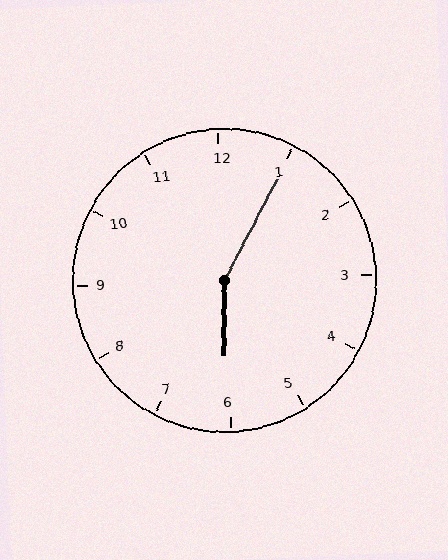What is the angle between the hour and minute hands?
Approximately 152 degrees.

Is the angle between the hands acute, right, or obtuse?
It is obtuse.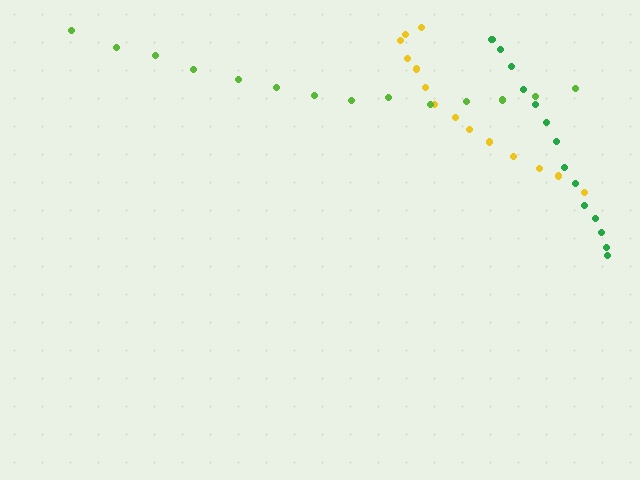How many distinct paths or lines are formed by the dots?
There are 3 distinct paths.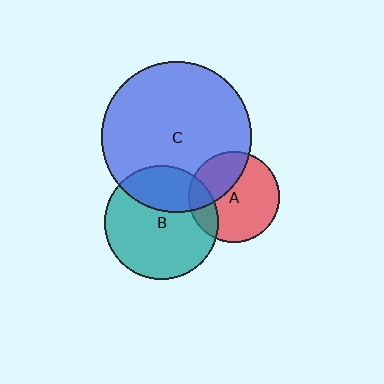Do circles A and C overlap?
Yes.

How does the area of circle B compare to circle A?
Approximately 1.6 times.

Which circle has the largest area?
Circle C (blue).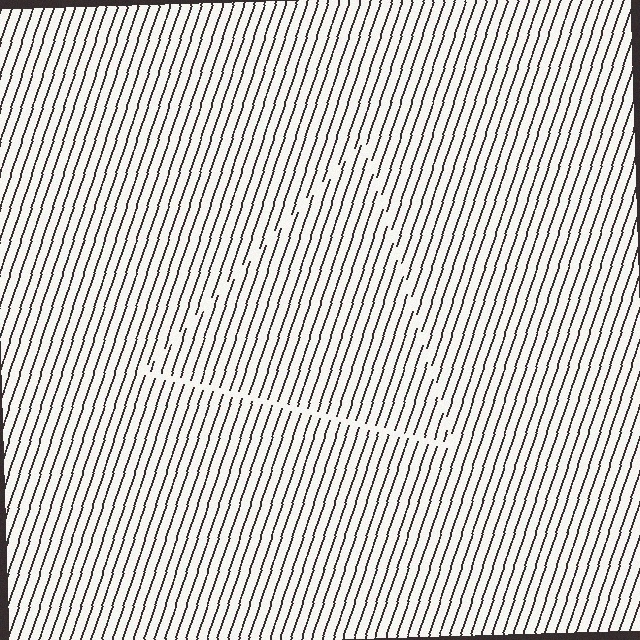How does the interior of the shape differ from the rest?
The interior of the shape contains the same grating, shifted by half a period — the contour is defined by the phase discontinuity where line-ends from the inner and outer gratings abut.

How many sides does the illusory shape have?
3 sides — the line-ends trace a triangle.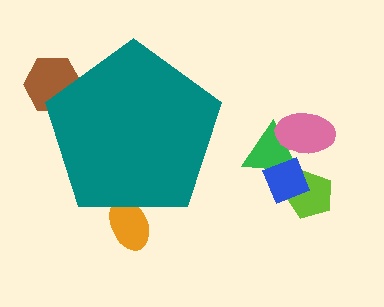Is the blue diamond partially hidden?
No, the blue diamond is fully visible.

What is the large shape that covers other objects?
A teal pentagon.